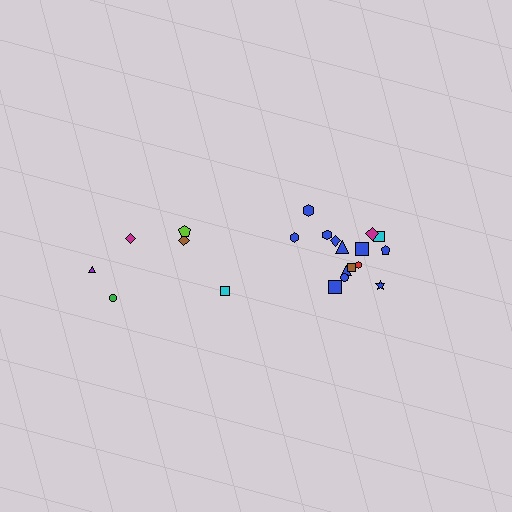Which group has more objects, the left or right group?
The right group.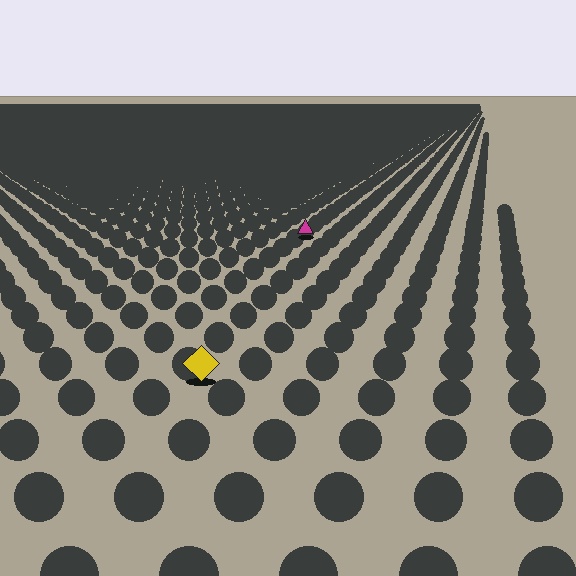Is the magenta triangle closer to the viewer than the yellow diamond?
No. The yellow diamond is closer — you can tell from the texture gradient: the ground texture is coarser near it.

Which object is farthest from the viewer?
The magenta triangle is farthest from the viewer. It appears smaller and the ground texture around it is denser.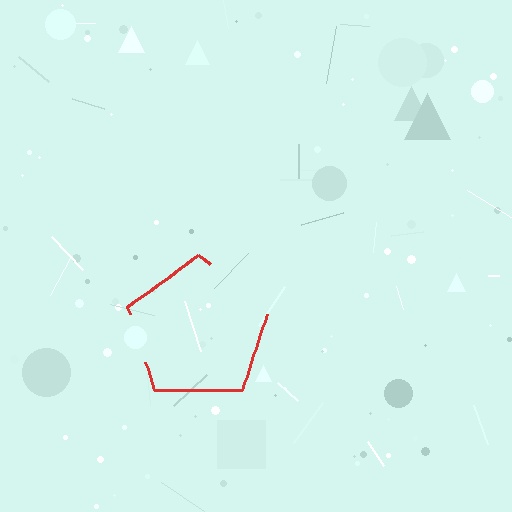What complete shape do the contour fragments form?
The contour fragments form a pentagon.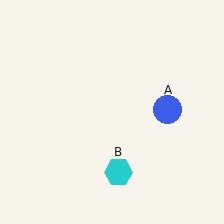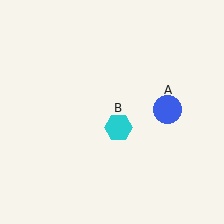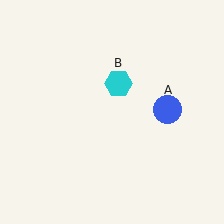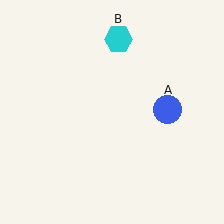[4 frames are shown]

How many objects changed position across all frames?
1 object changed position: cyan hexagon (object B).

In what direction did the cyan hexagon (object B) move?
The cyan hexagon (object B) moved up.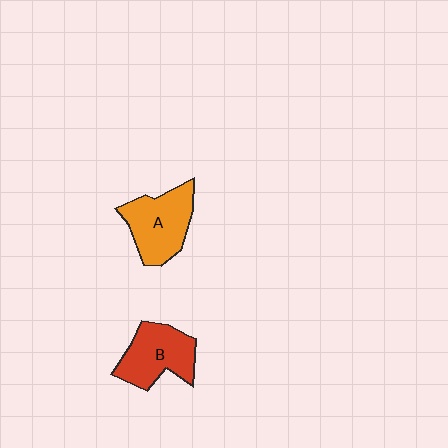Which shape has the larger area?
Shape A (orange).